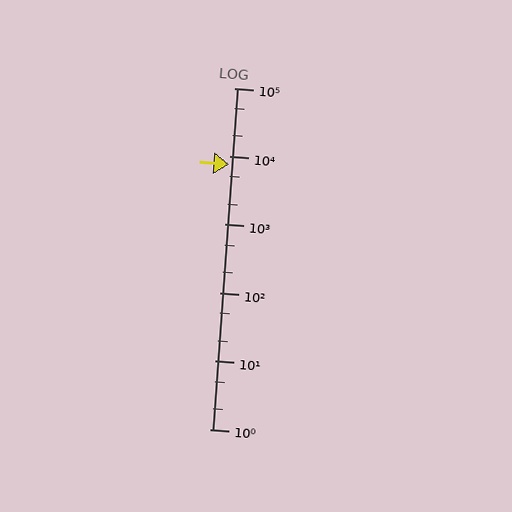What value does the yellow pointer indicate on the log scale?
The pointer indicates approximately 7500.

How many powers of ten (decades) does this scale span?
The scale spans 5 decades, from 1 to 100000.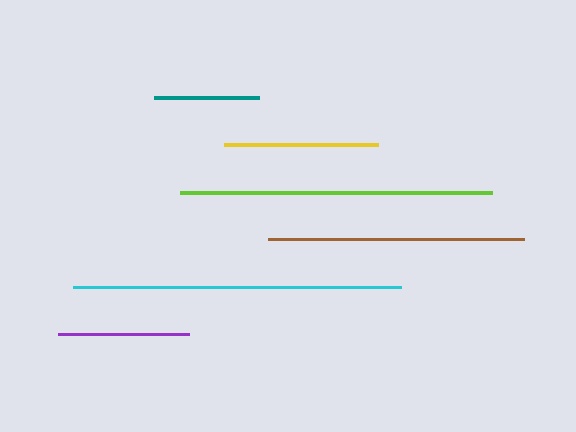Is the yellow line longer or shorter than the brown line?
The brown line is longer than the yellow line.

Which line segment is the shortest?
The teal line is the shortest at approximately 105 pixels.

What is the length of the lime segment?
The lime segment is approximately 312 pixels long.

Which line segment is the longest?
The cyan line is the longest at approximately 328 pixels.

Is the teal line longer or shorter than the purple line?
The purple line is longer than the teal line.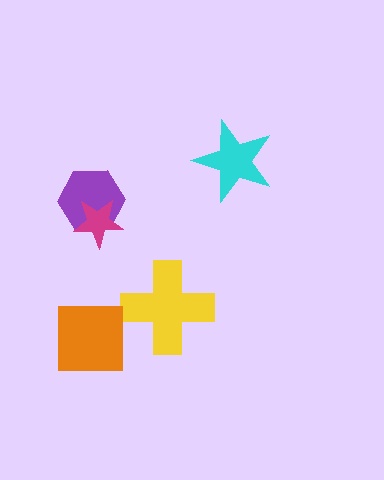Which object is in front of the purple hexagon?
The magenta star is in front of the purple hexagon.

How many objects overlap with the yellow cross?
0 objects overlap with the yellow cross.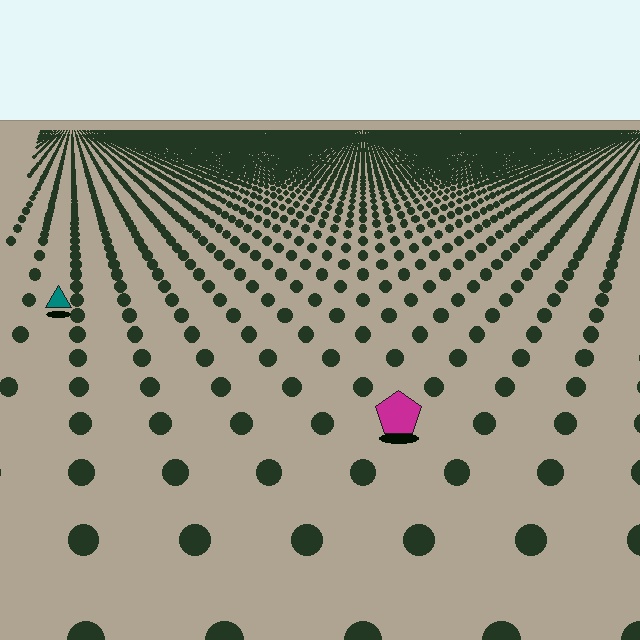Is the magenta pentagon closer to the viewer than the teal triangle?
Yes. The magenta pentagon is closer — you can tell from the texture gradient: the ground texture is coarser near it.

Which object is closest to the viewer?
The magenta pentagon is closest. The texture marks near it are larger and more spread out.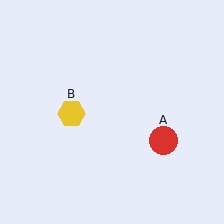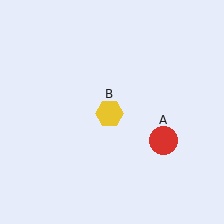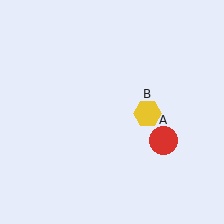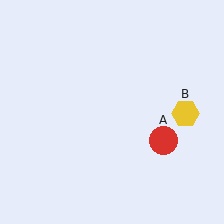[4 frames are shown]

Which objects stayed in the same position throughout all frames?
Red circle (object A) remained stationary.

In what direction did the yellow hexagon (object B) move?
The yellow hexagon (object B) moved right.